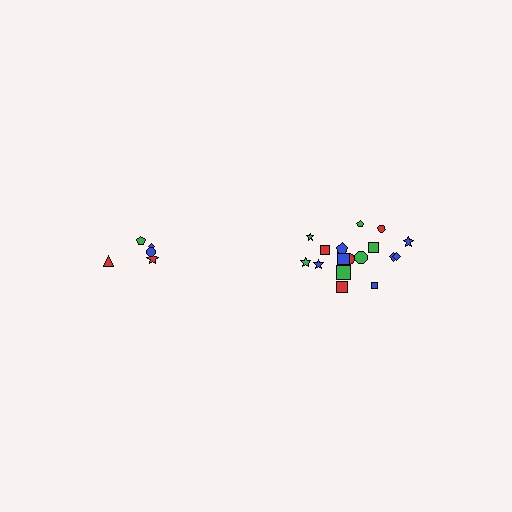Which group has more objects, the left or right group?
The right group.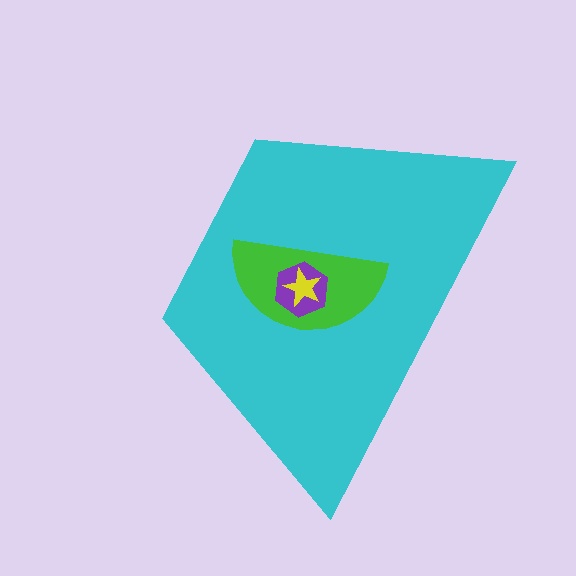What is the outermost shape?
The cyan trapezoid.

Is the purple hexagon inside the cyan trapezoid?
Yes.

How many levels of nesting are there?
4.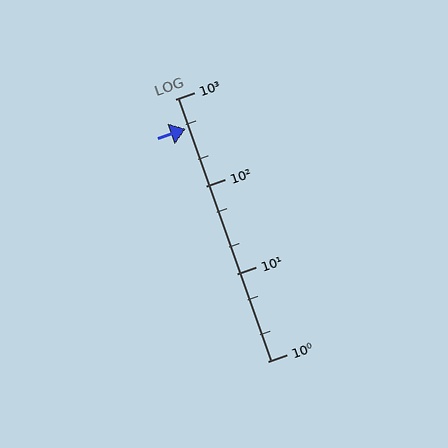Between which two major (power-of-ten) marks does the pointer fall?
The pointer is between 100 and 1000.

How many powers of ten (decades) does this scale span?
The scale spans 3 decades, from 1 to 1000.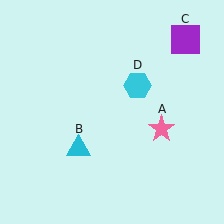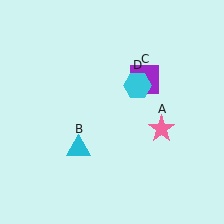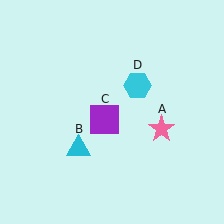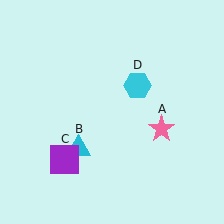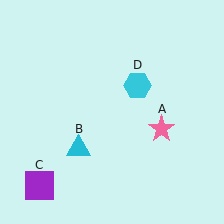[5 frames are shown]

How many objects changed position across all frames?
1 object changed position: purple square (object C).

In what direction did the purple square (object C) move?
The purple square (object C) moved down and to the left.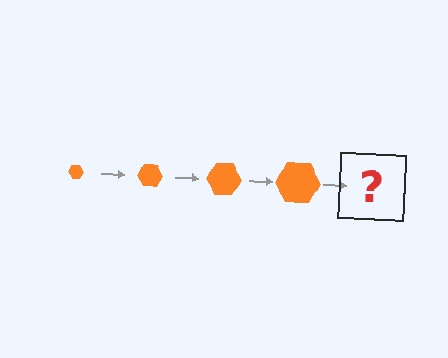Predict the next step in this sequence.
The next step is an orange hexagon, larger than the previous one.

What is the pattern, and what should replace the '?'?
The pattern is that the hexagon gets progressively larger each step. The '?' should be an orange hexagon, larger than the previous one.